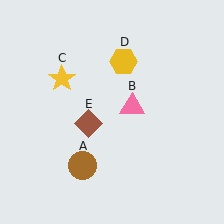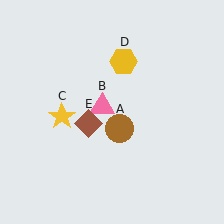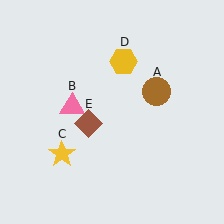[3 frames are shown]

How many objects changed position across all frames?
3 objects changed position: brown circle (object A), pink triangle (object B), yellow star (object C).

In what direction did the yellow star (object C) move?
The yellow star (object C) moved down.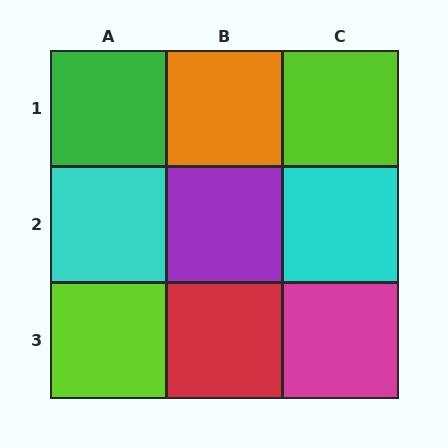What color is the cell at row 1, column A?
Green.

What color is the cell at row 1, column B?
Orange.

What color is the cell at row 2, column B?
Purple.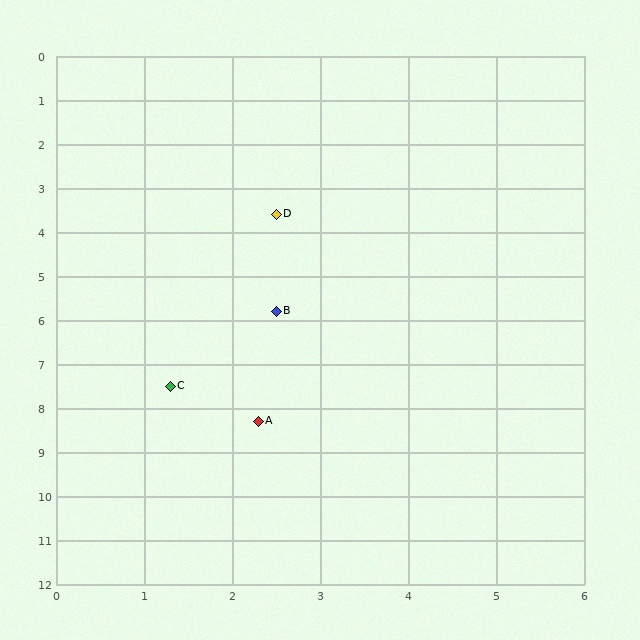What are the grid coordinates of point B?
Point B is at approximately (2.5, 5.8).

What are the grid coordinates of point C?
Point C is at approximately (1.3, 7.5).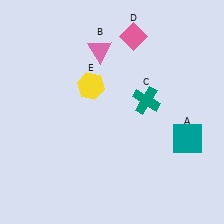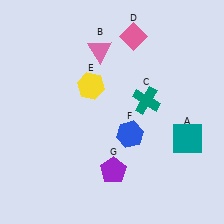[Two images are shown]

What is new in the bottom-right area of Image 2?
A purple pentagon (G) was added in the bottom-right area of Image 2.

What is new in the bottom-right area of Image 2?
A blue hexagon (F) was added in the bottom-right area of Image 2.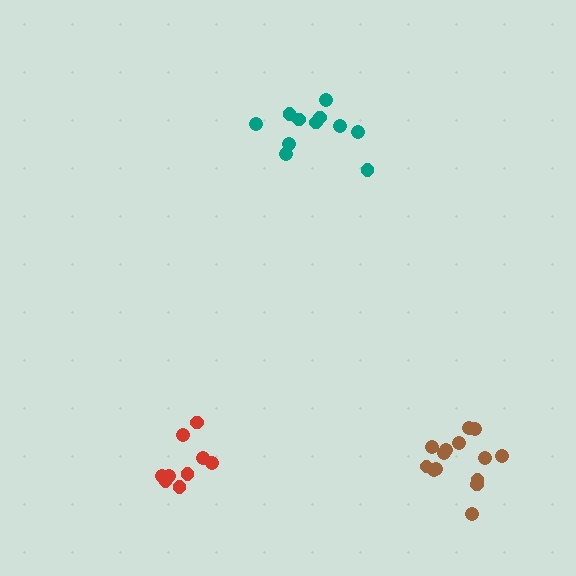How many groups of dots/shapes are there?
There are 3 groups.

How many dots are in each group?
Group 1: 9 dots, Group 2: 11 dots, Group 3: 14 dots (34 total).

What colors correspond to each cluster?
The clusters are colored: red, teal, brown.